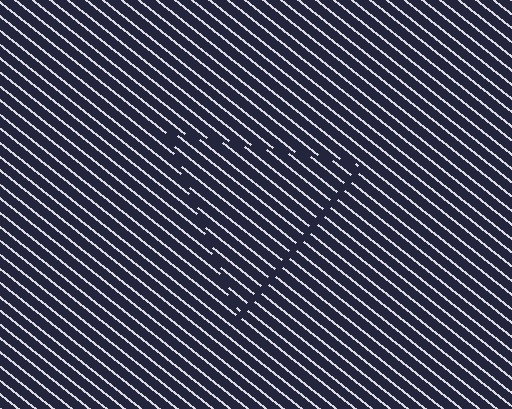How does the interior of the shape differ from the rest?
The interior of the shape contains the same grating, shifted by half a period — the contour is defined by the phase discontinuity where line-ends from the inner and outer gratings abut.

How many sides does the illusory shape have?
3 sides — the line-ends trace a triangle.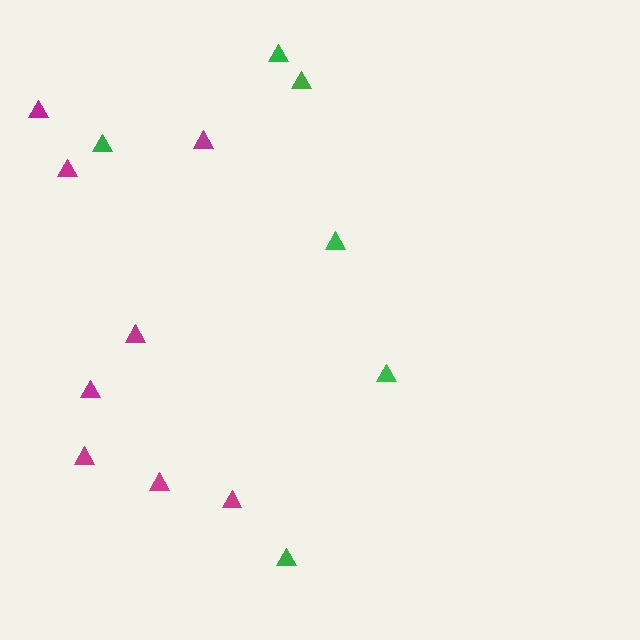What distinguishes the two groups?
There are 2 groups: one group of green triangles (6) and one group of magenta triangles (8).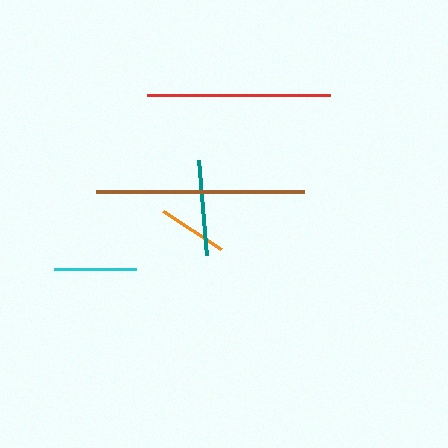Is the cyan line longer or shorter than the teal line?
The teal line is longer than the cyan line.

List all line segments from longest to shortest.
From longest to shortest: brown, red, teal, cyan, orange.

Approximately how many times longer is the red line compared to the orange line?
The red line is approximately 2.6 times the length of the orange line.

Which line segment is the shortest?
The orange line is the shortest at approximately 69 pixels.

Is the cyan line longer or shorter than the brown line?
The brown line is longer than the cyan line.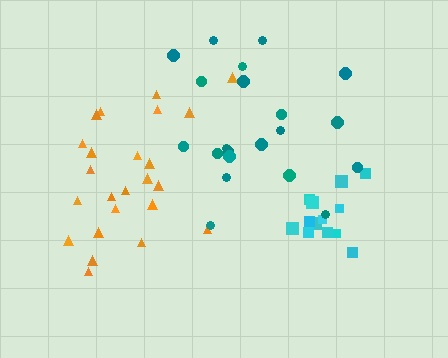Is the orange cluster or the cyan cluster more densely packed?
Cyan.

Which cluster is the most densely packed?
Cyan.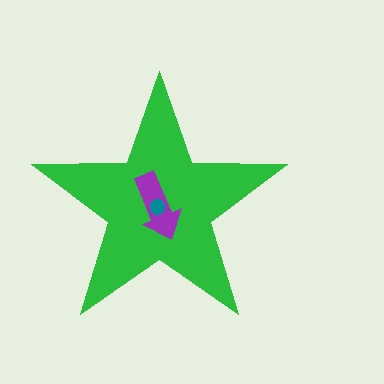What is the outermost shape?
The green star.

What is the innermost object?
The teal circle.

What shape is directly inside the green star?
The purple arrow.